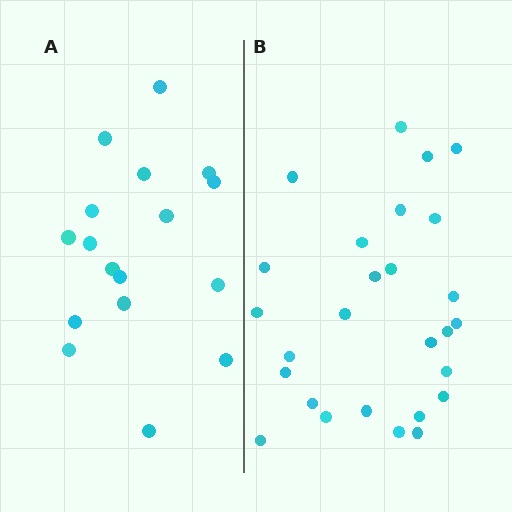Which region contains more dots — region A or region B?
Region B (the right region) has more dots.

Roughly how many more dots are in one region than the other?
Region B has roughly 10 or so more dots than region A.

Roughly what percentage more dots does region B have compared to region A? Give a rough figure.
About 60% more.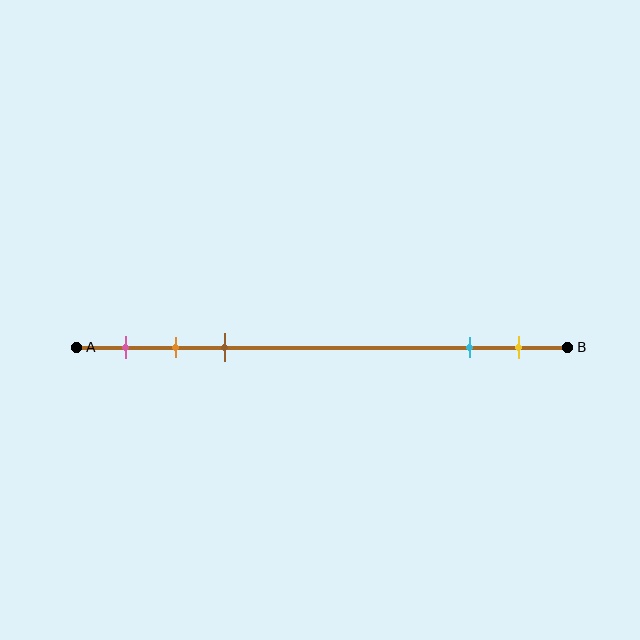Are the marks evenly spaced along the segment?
No, the marks are not evenly spaced.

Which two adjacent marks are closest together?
The orange and brown marks are the closest adjacent pair.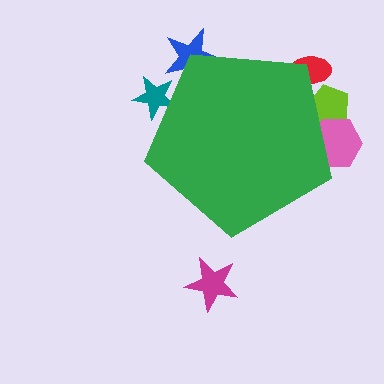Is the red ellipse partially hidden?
Yes, the red ellipse is partially hidden behind the green pentagon.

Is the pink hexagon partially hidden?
Yes, the pink hexagon is partially hidden behind the green pentagon.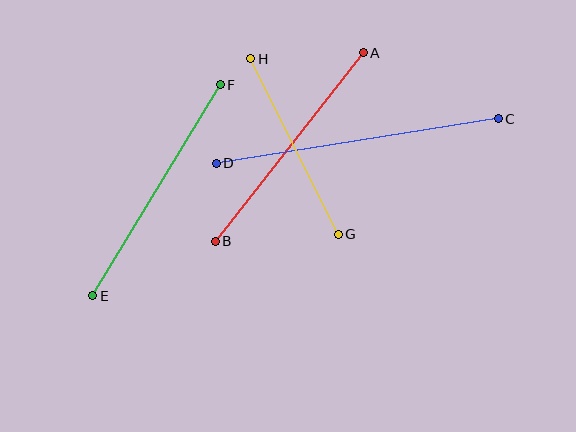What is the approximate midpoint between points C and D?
The midpoint is at approximately (357, 141) pixels.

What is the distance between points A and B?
The distance is approximately 240 pixels.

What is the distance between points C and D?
The distance is approximately 285 pixels.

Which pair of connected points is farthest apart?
Points C and D are farthest apart.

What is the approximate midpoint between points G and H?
The midpoint is at approximately (294, 146) pixels.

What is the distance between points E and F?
The distance is approximately 247 pixels.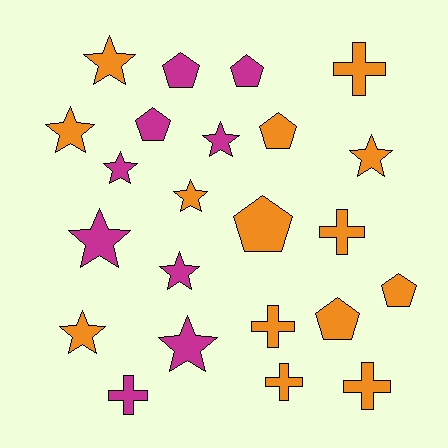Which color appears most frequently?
Orange, with 14 objects.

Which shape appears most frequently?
Star, with 10 objects.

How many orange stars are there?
There are 5 orange stars.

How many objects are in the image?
There are 23 objects.